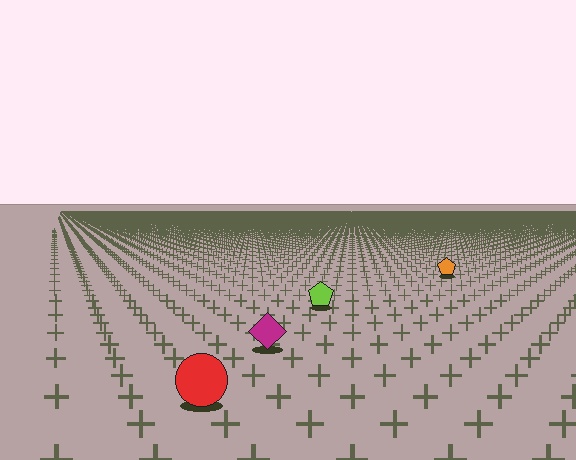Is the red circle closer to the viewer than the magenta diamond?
Yes. The red circle is closer — you can tell from the texture gradient: the ground texture is coarser near it.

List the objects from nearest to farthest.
From nearest to farthest: the red circle, the magenta diamond, the lime pentagon, the orange pentagon.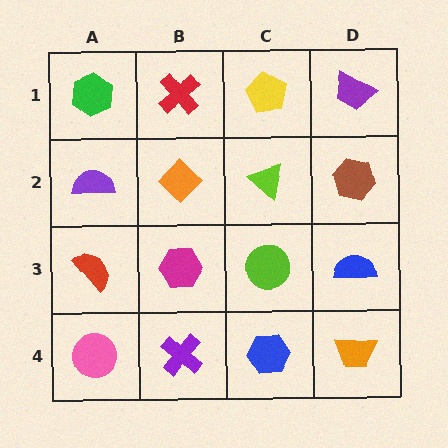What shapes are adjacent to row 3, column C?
A lime triangle (row 2, column C), a blue hexagon (row 4, column C), a magenta hexagon (row 3, column B), a blue semicircle (row 3, column D).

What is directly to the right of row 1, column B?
A yellow pentagon.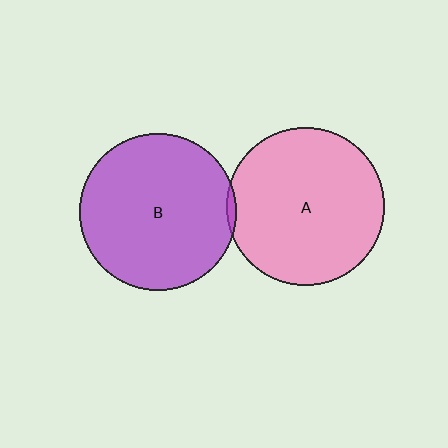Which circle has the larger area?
Circle A (pink).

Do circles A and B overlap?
Yes.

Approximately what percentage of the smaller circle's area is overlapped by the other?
Approximately 5%.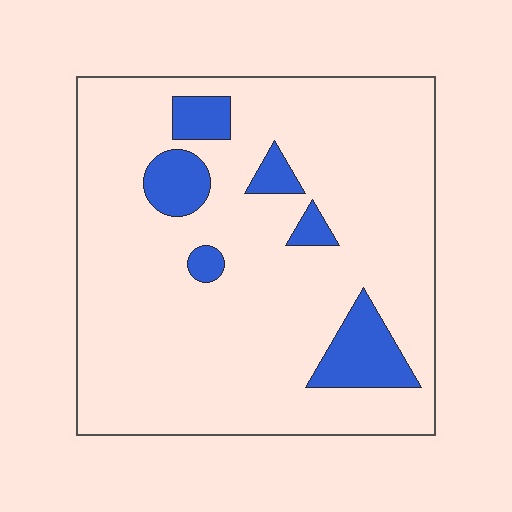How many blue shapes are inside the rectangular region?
6.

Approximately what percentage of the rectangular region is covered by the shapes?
Approximately 15%.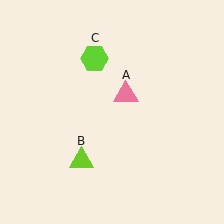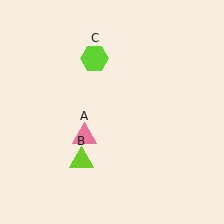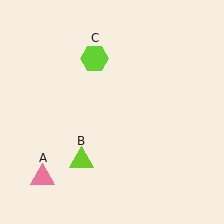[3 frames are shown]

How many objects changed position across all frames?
1 object changed position: pink triangle (object A).